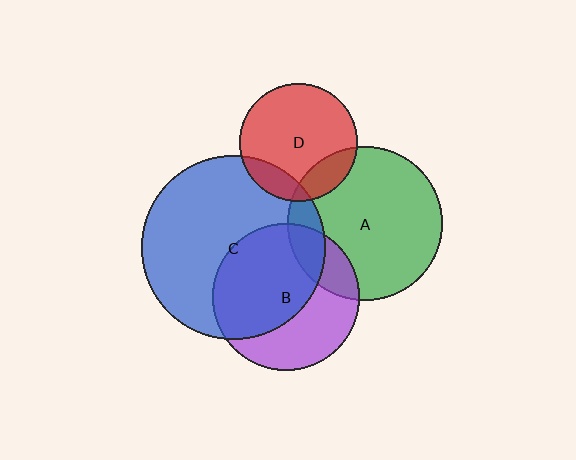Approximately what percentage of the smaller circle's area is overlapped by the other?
Approximately 15%.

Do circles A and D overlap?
Yes.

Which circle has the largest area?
Circle C (blue).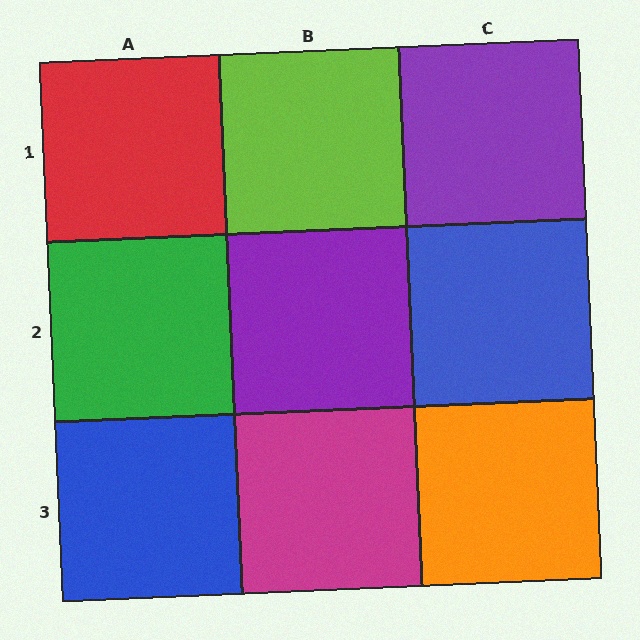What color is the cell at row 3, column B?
Magenta.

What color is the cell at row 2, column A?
Green.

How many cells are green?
1 cell is green.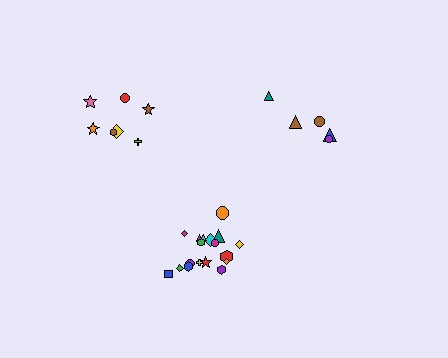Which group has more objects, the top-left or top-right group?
The top-left group.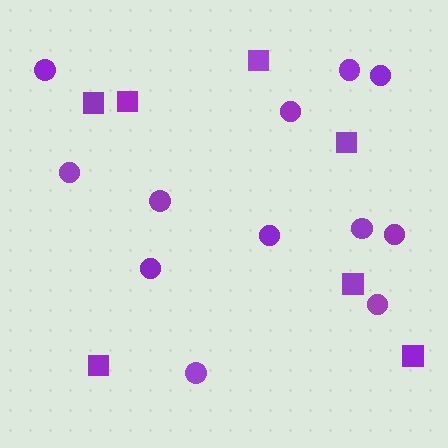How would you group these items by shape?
There are 2 groups: one group of circles (12) and one group of squares (7).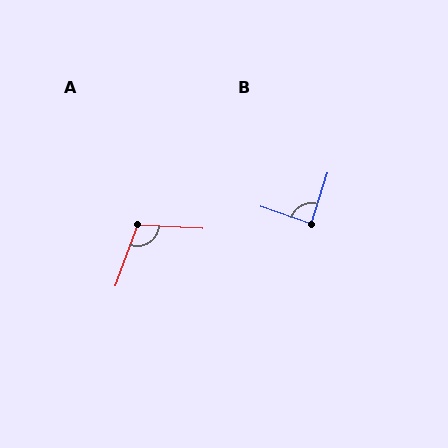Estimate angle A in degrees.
Approximately 107 degrees.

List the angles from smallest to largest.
B (89°), A (107°).